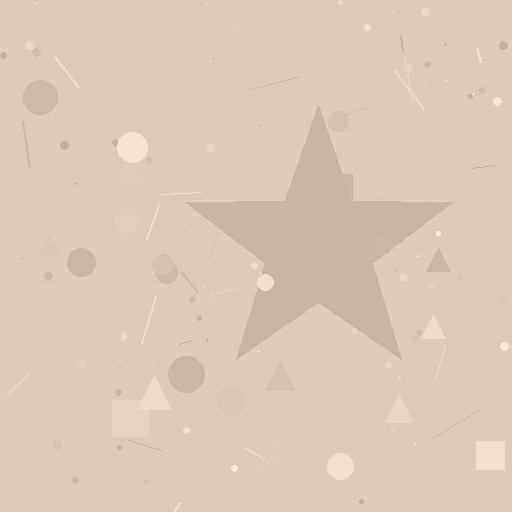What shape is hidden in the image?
A star is hidden in the image.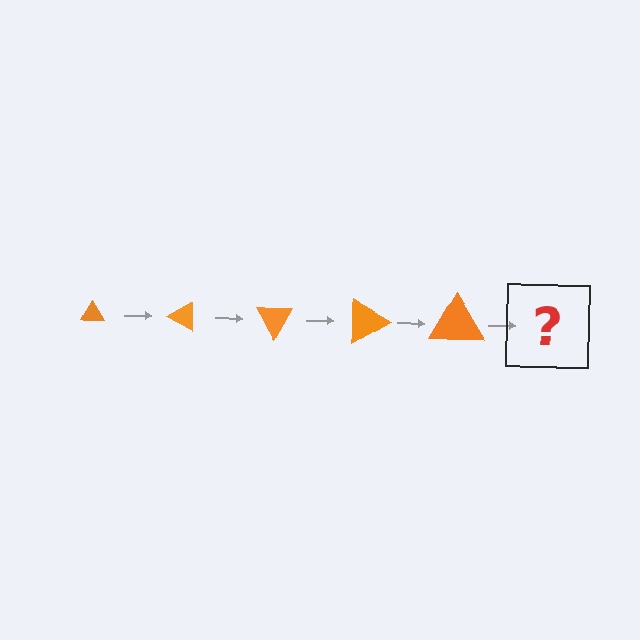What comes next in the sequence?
The next element should be a triangle, larger than the previous one and rotated 150 degrees from the start.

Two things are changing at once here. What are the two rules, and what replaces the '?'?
The two rules are that the triangle grows larger each step and it rotates 30 degrees each step. The '?' should be a triangle, larger than the previous one and rotated 150 degrees from the start.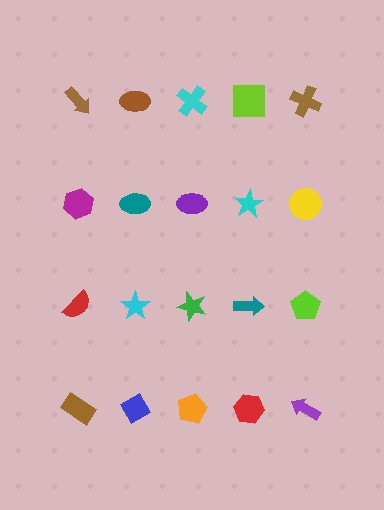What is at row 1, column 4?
A lime square.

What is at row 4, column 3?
An orange pentagon.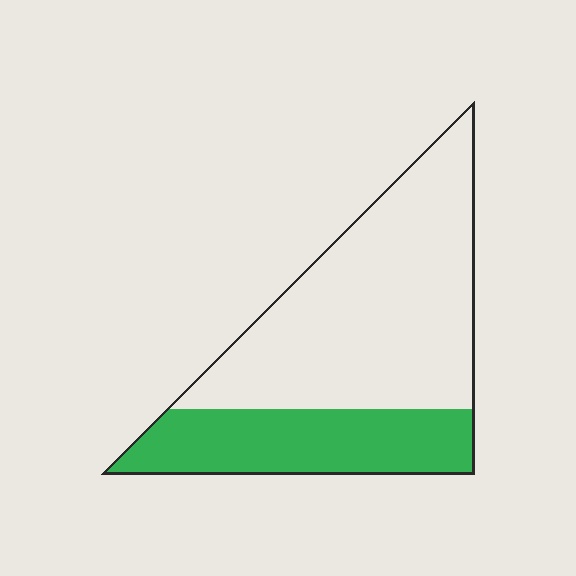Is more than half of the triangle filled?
No.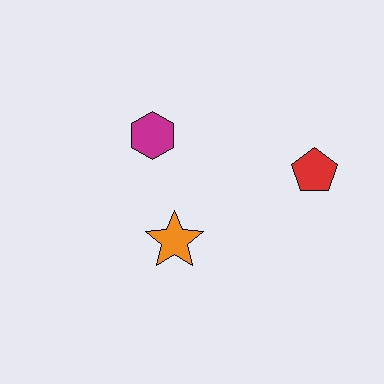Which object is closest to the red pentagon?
The orange star is closest to the red pentagon.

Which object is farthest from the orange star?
The red pentagon is farthest from the orange star.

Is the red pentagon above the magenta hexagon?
No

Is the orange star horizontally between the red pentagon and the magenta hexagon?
Yes